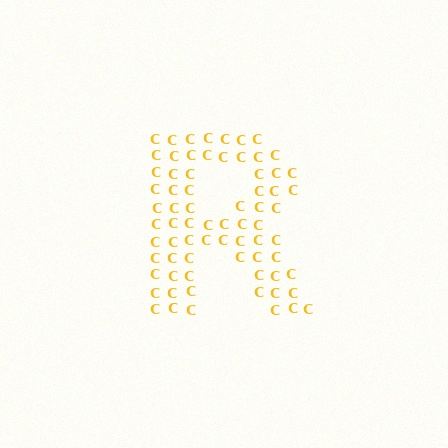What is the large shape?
The large shape is the letter R.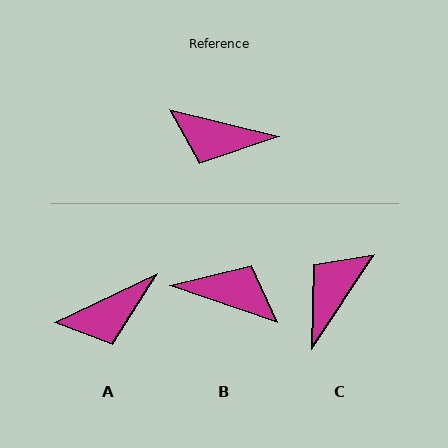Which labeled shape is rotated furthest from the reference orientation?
B, about 175 degrees away.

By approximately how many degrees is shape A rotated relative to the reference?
Approximately 39 degrees counter-clockwise.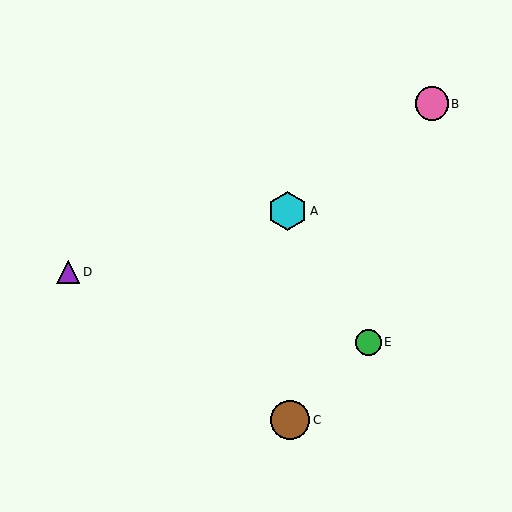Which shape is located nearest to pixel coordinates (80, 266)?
The purple triangle (labeled D) at (68, 272) is nearest to that location.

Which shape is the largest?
The cyan hexagon (labeled A) is the largest.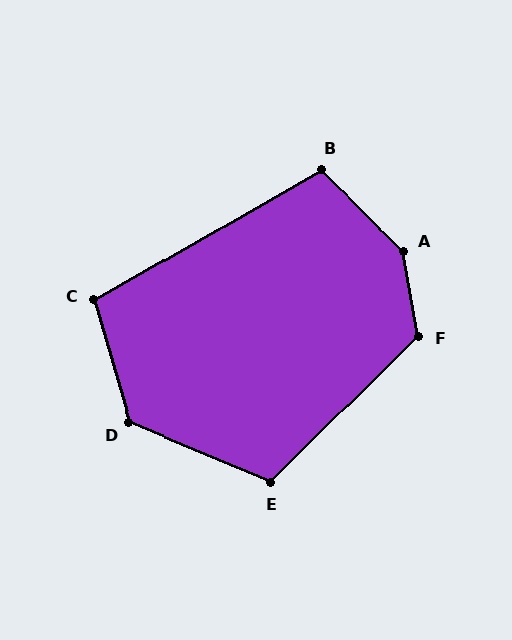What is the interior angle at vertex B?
Approximately 106 degrees (obtuse).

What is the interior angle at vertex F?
Approximately 125 degrees (obtuse).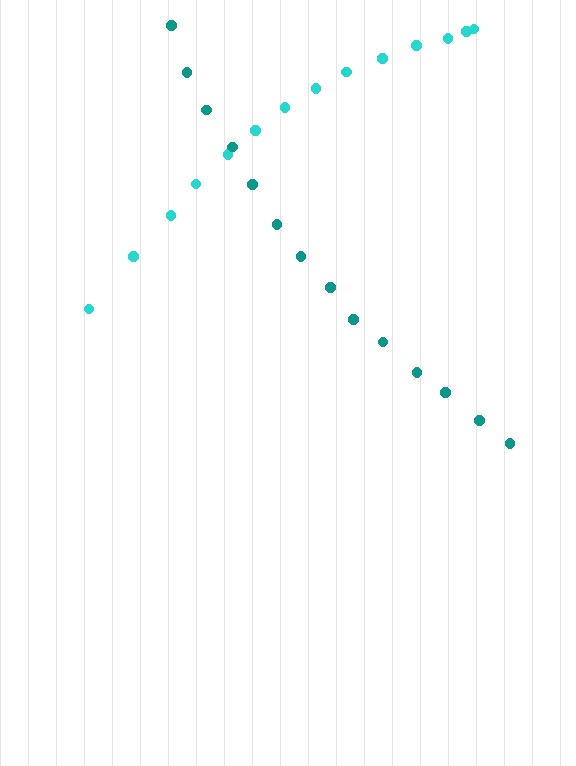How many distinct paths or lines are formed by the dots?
There are 2 distinct paths.